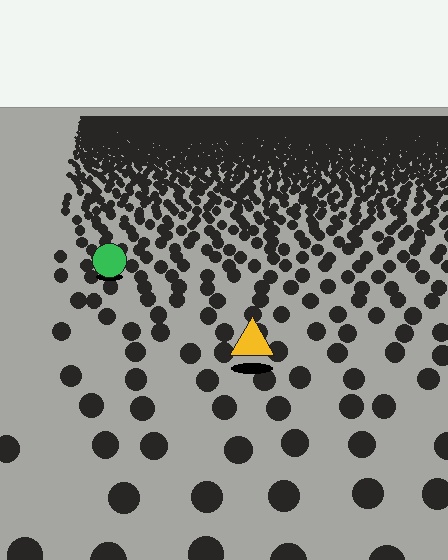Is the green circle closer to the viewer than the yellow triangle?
No. The yellow triangle is closer — you can tell from the texture gradient: the ground texture is coarser near it.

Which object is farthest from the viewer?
The green circle is farthest from the viewer. It appears smaller and the ground texture around it is denser.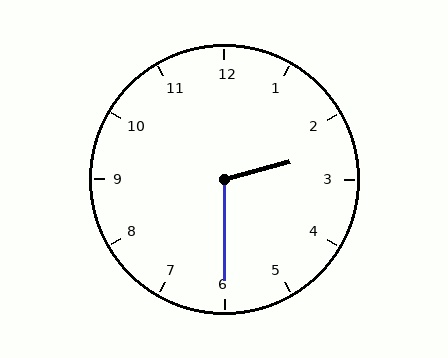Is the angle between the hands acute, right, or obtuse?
It is obtuse.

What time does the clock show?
2:30.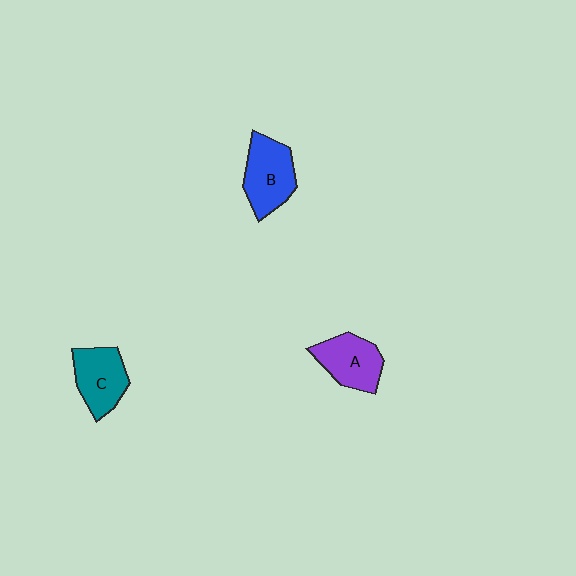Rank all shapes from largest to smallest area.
From largest to smallest: B (blue), C (teal), A (purple).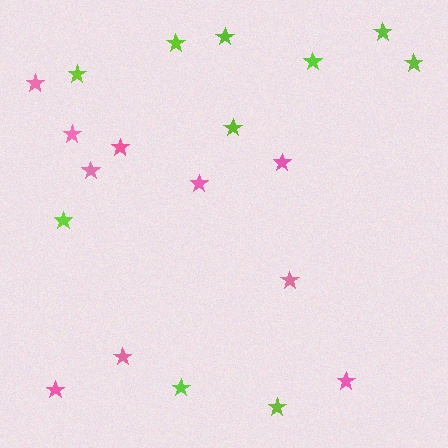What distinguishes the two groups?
There are 2 groups: one group of pink stars (10) and one group of lime stars (10).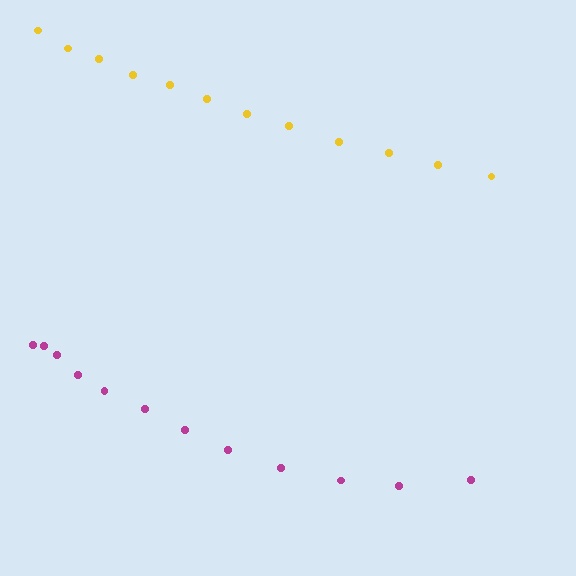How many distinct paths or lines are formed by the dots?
There are 2 distinct paths.